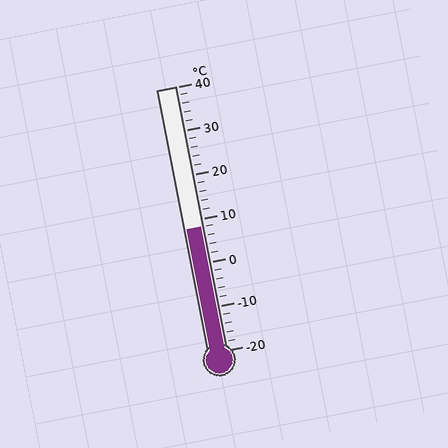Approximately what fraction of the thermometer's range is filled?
The thermometer is filled to approximately 45% of its range.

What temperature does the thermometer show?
The thermometer shows approximately 8°C.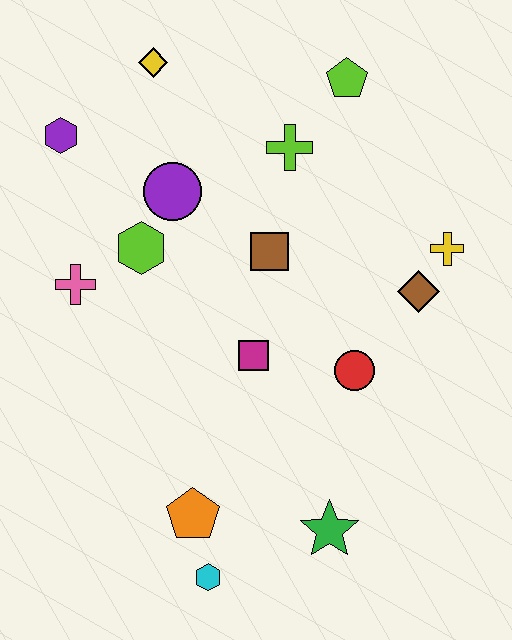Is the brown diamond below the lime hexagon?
Yes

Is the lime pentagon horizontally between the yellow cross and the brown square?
Yes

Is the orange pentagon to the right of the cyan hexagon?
No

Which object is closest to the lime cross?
The lime pentagon is closest to the lime cross.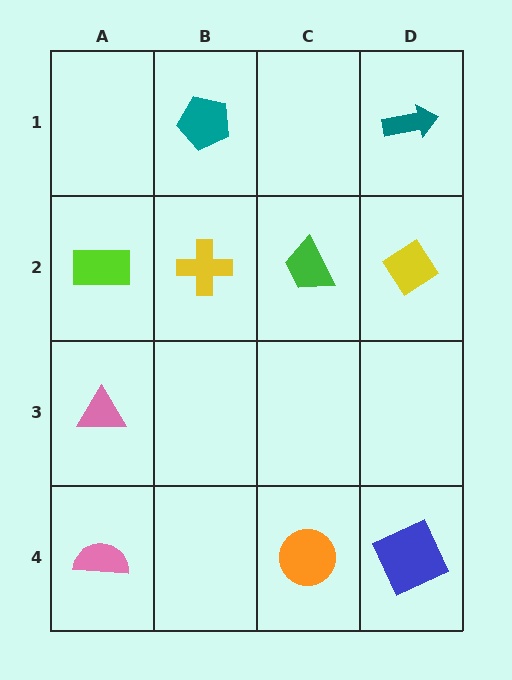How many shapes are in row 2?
4 shapes.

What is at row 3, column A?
A pink triangle.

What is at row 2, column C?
A green trapezoid.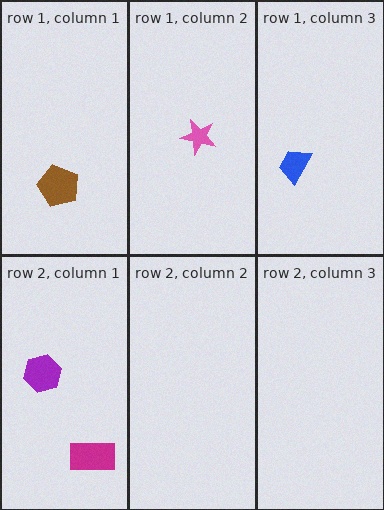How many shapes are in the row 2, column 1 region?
2.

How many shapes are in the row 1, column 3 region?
1.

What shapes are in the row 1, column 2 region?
The pink star.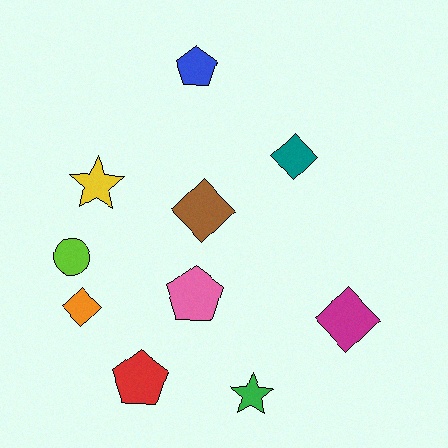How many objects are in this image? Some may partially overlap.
There are 10 objects.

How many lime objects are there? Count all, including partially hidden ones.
There is 1 lime object.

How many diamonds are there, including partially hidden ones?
There are 4 diamonds.